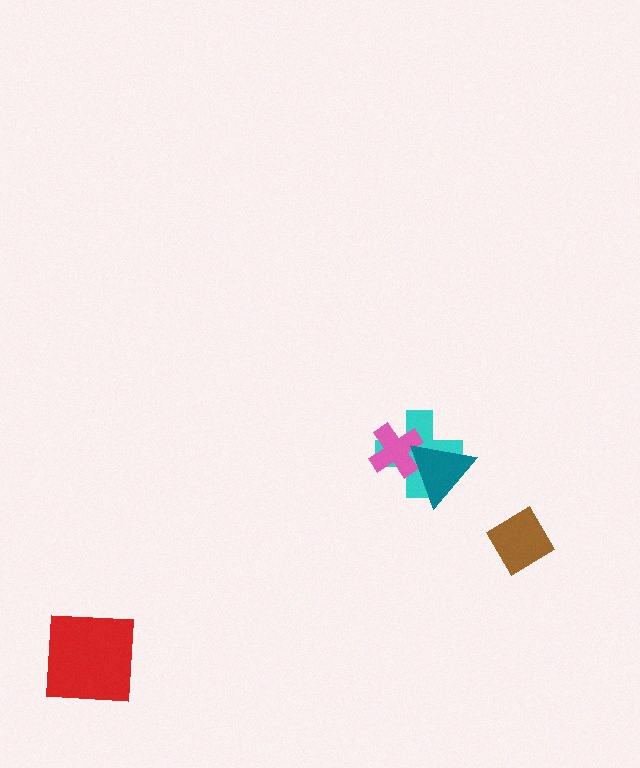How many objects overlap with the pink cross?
2 objects overlap with the pink cross.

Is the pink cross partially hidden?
Yes, it is partially covered by another shape.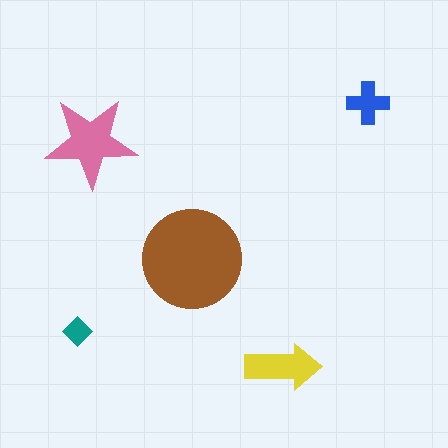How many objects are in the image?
There are 5 objects in the image.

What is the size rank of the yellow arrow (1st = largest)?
3rd.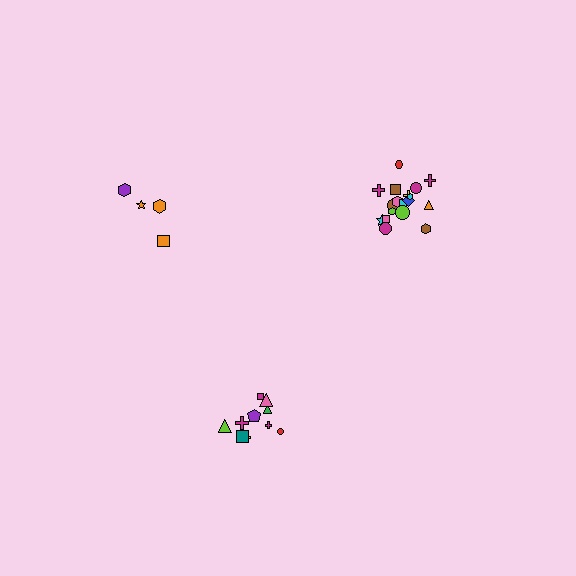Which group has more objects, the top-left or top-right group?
The top-right group.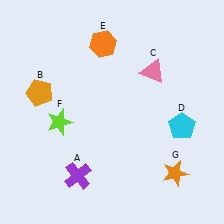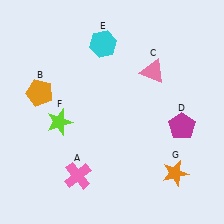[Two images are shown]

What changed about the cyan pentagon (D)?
In Image 1, D is cyan. In Image 2, it changed to magenta.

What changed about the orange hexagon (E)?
In Image 1, E is orange. In Image 2, it changed to cyan.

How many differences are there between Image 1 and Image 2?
There are 3 differences between the two images.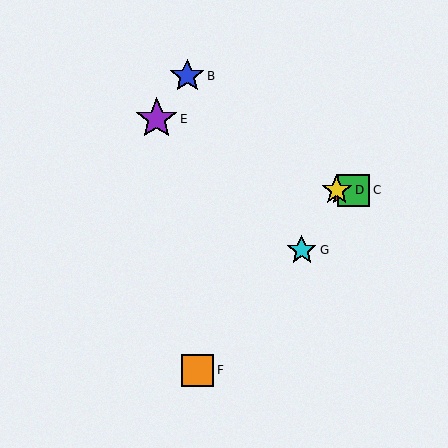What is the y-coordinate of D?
Object D is at y≈190.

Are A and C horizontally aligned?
Yes, both are at y≈190.